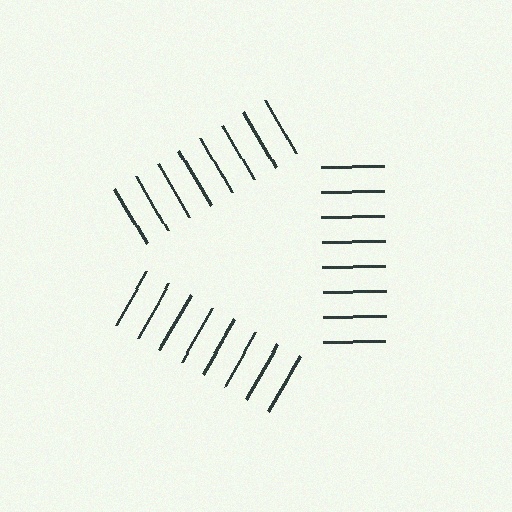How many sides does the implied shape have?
3 sides — the line-ends trace a triangle.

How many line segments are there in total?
24 — 8 along each of the 3 edges.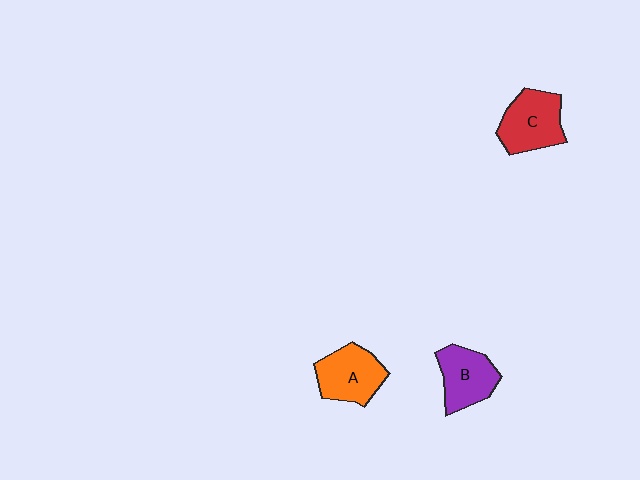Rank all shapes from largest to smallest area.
From largest to smallest: C (red), A (orange), B (purple).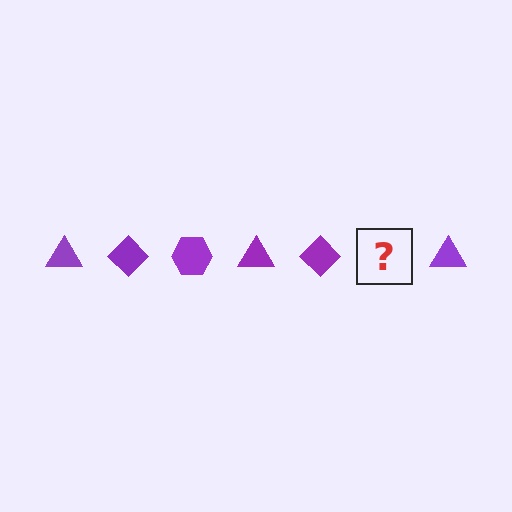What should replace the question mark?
The question mark should be replaced with a purple hexagon.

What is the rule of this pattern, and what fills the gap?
The rule is that the pattern cycles through triangle, diamond, hexagon shapes in purple. The gap should be filled with a purple hexagon.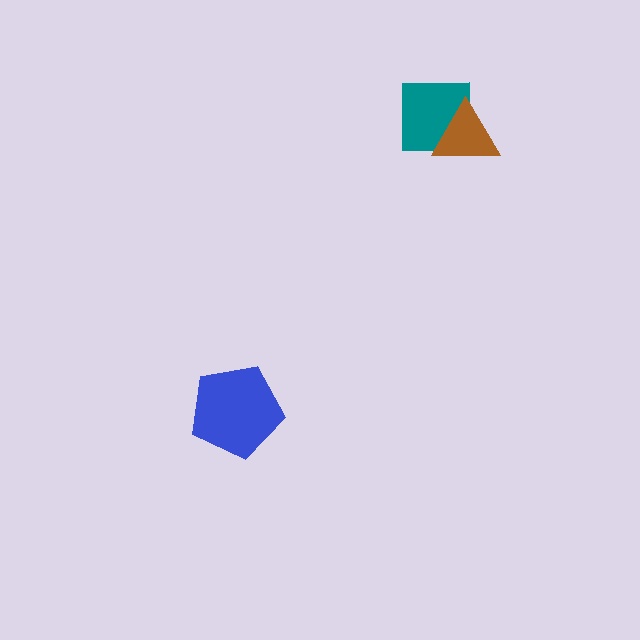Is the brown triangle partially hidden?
No, no other shape covers it.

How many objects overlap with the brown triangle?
1 object overlaps with the brown triangle.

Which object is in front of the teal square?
The brown triangle is in front of the teal square.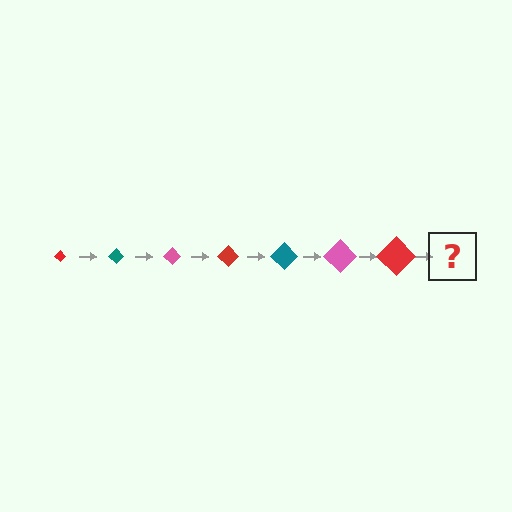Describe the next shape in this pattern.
It should be a teal diamond, larger than the previous one.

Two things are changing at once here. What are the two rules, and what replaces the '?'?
The two rules are that the diamond grows larger each step and the color cycles through red, teal, and pink. The '?' should be a teal diamond, larger than the previous one.